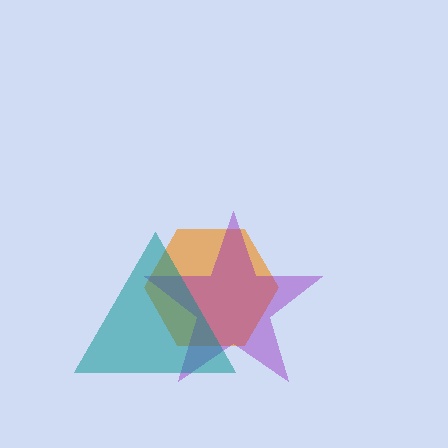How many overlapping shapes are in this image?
There are 3 overlapping shapes in the image.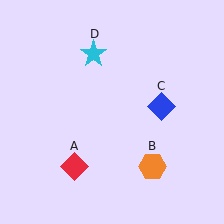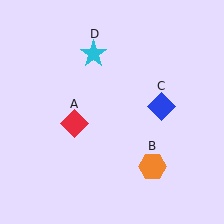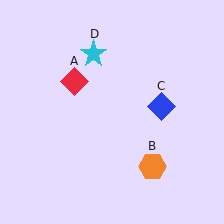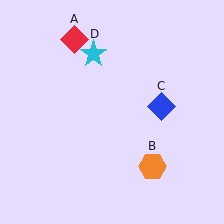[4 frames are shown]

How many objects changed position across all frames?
1 object changed position: red diamond (object A).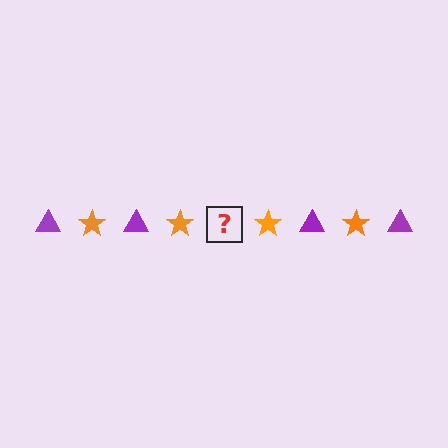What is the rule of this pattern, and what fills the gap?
The rule is that the pattern alternates between purple triangle and orange star. The gap should be filled with a purple triangle.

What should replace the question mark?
The question mark should be replaced with a purple triangle.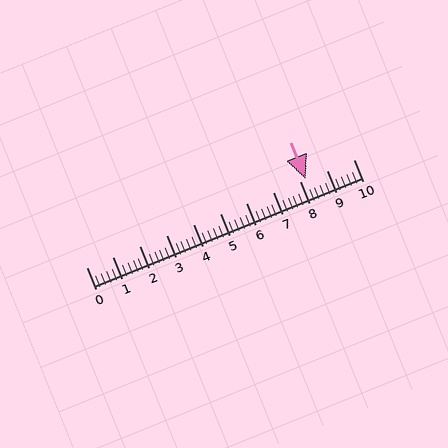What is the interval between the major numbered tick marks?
The major tick marks are spaced 1 units apart.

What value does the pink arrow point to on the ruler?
The pink arrow points to approximately 8.2.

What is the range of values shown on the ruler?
The ruler shows values from 0 to 10.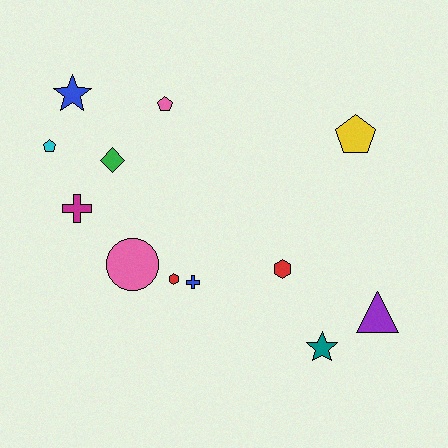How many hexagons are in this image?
There are 2 hexagons.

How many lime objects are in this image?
There are no lime objects.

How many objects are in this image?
There are 12 objects.